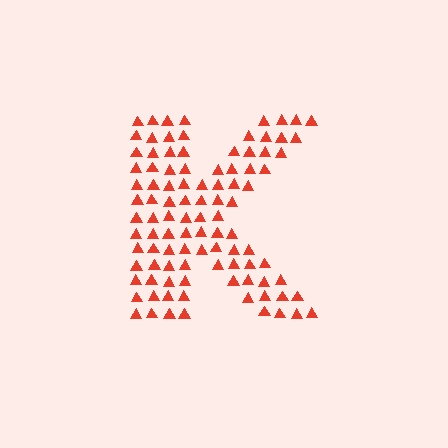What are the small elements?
The small elements are triangles.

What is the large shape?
The large shape is the letter K.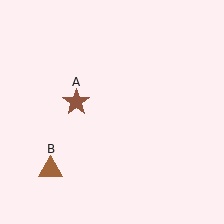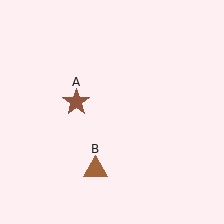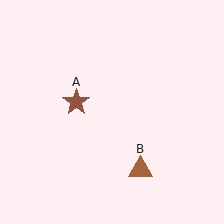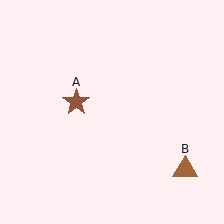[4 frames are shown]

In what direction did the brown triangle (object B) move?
The brown triangle (object B) moved right.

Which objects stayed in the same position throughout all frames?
Brown star (object A) remained stationary.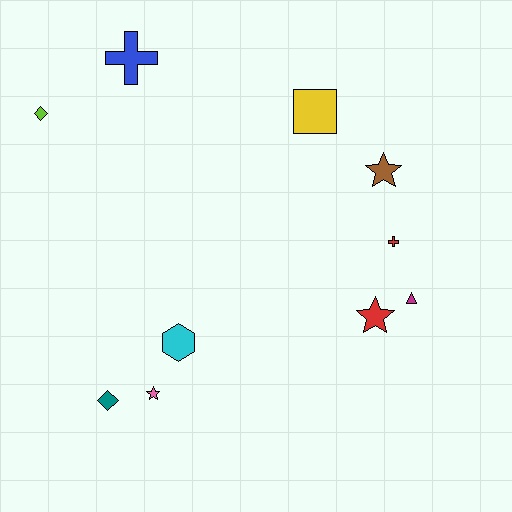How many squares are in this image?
There is 1 square.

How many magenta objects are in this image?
There is 1 magenta object.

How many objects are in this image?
There are 10 objects.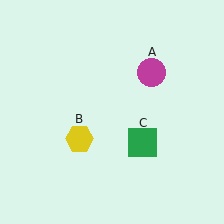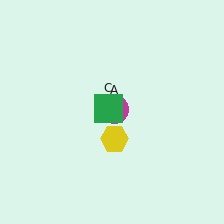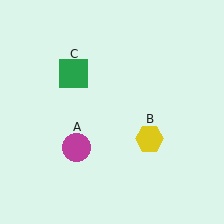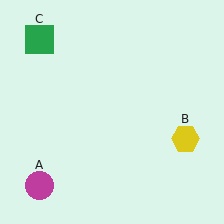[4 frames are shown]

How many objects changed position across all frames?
3 objects changed position: magenta circle (object A), yellow hexagon (object B), green square (object C).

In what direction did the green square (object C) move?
The green square (object C) moved up and to the left.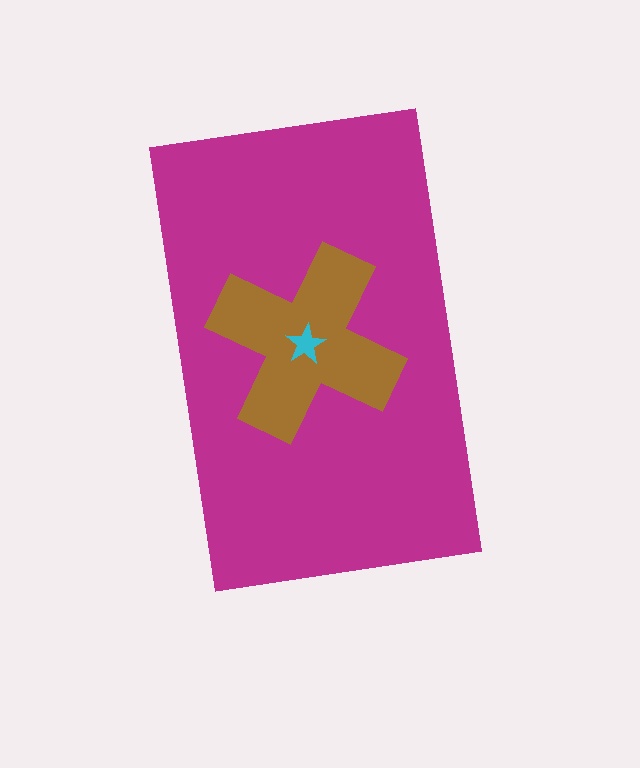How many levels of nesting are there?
3.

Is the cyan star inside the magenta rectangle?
Yes.